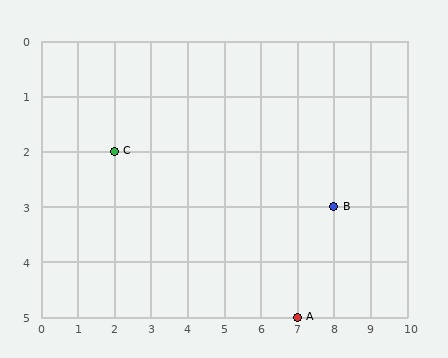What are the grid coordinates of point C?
Point C is at grid coordinates (2, 2).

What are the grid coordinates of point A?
Point A is at grid coordinates (7, 5).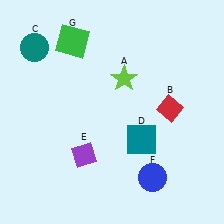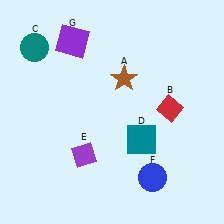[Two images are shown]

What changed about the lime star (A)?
In Image 1, A is lime. In Image 2, it changed to brown.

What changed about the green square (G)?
In Image 1, G is green. In Image 2, it changed to purple.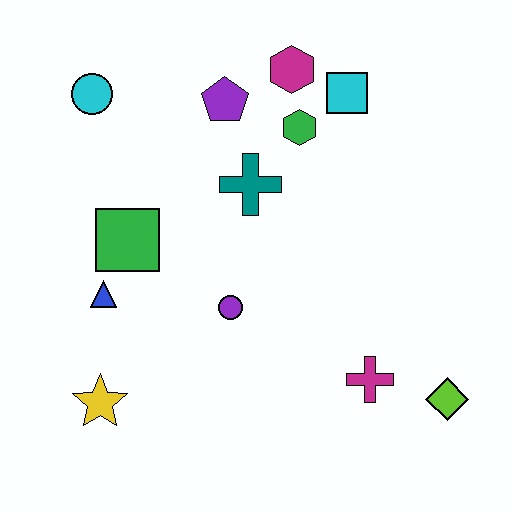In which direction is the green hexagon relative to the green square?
The green hexagon is to the right of the green square.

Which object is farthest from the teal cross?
The lime diamond is farthest from the teal cross.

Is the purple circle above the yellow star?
Yes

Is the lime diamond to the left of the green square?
No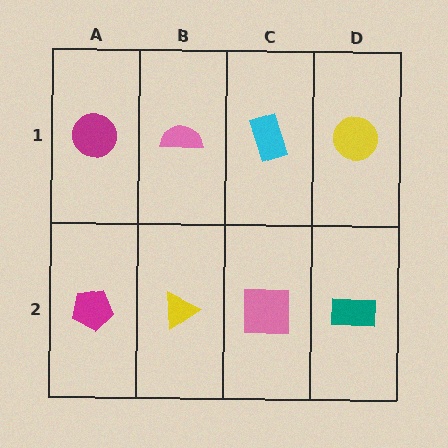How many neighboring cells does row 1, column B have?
3.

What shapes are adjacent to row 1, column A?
A magenta pentagon (row 2, column A), a pink semicircle (row 1, column B).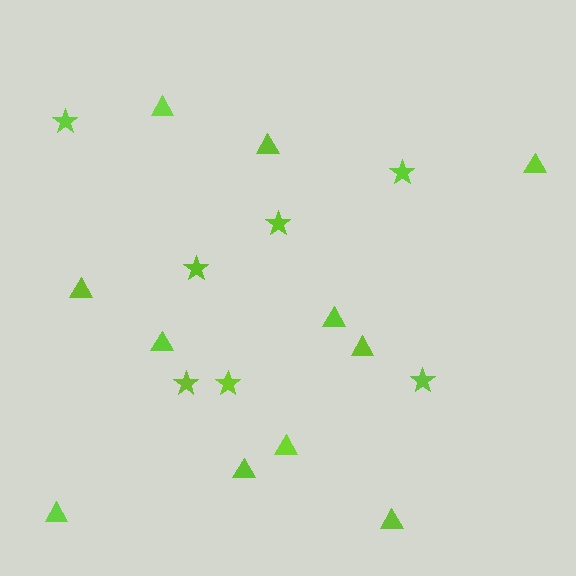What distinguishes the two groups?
There are 2 groups: one group of triangles (11) and one group of stars (7).